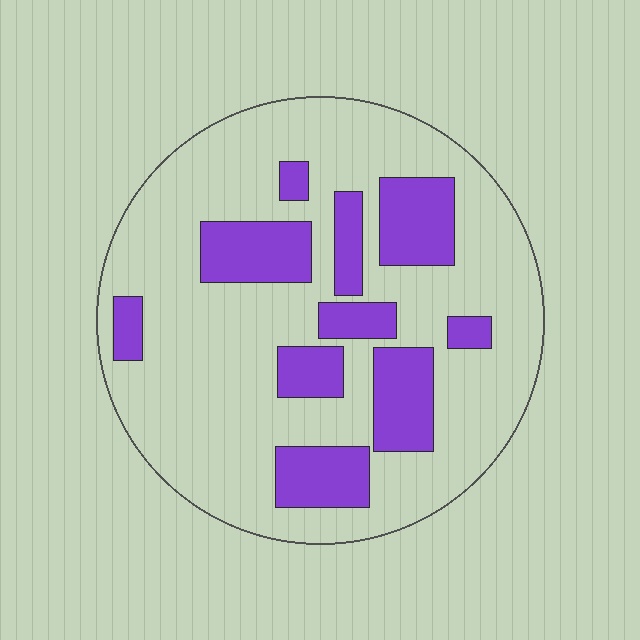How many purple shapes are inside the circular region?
10.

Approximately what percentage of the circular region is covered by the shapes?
Approximately 25%.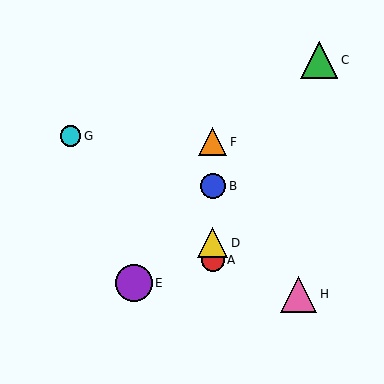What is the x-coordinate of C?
Object C is at x≈319.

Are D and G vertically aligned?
No, D is at x≈213 and G is at x≈71.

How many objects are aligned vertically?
4 objects (A, B, D, F) are aligned vertically.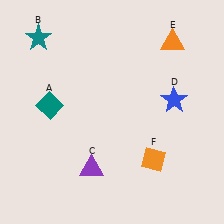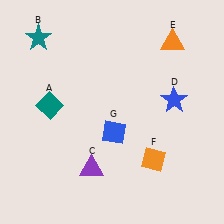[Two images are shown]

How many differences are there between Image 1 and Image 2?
There is 1 difference between the two images.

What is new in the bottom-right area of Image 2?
A blue diamond (G) was added in the bottom-right area of Image 2.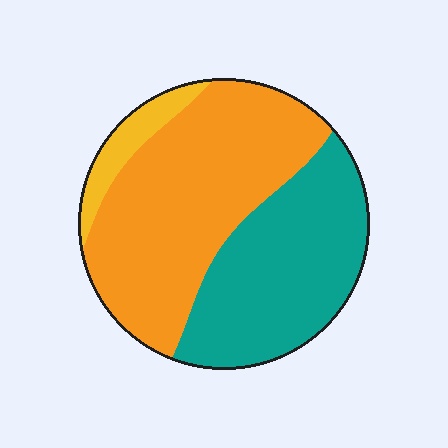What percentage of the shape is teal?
Teal covers roughly 40% of the shape.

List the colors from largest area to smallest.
From largest to smallest: orange, teal, yellow.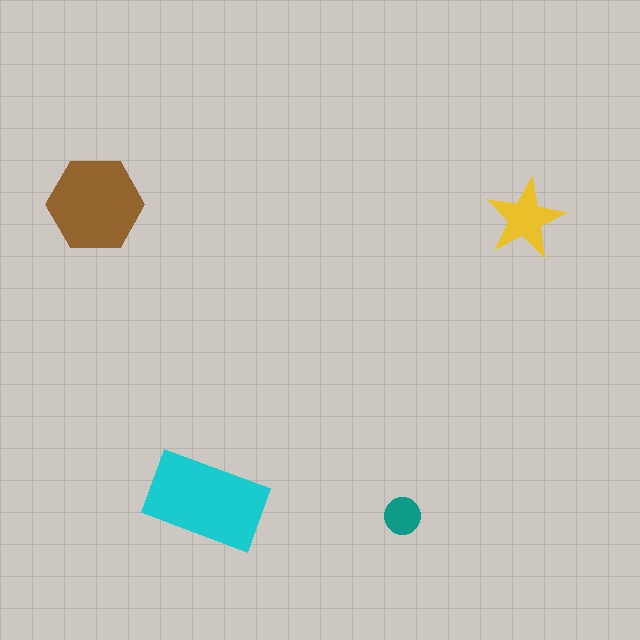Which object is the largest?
The cyan rectangle.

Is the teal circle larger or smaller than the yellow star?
Smaller.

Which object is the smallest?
The teal circle.